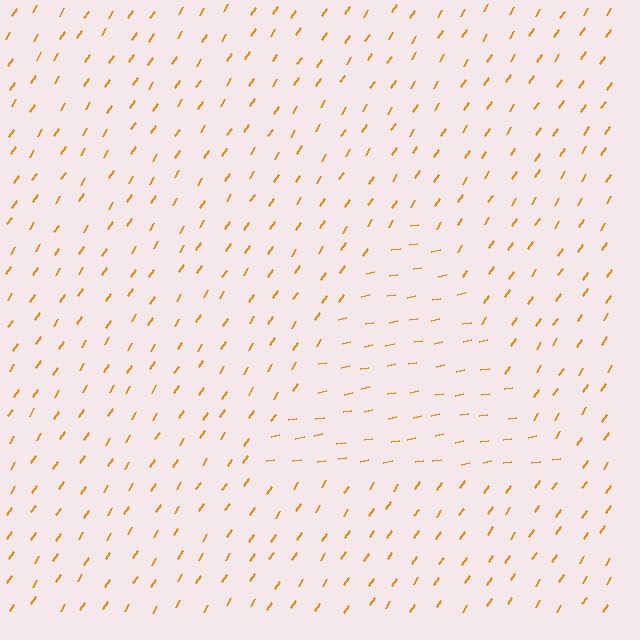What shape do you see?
I see a triangle.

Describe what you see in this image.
The image is filled with small orange line segments. A triangle region in the image has lines oriented differently from the surrounding lines, creating a visible texture boundary.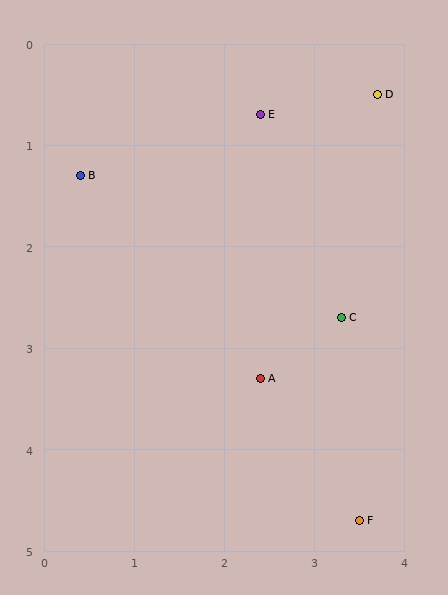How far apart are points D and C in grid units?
Points D and C are about 2.2 grid units apart.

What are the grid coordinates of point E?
Point E is at approximately (2.4, 0.7).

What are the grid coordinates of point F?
Point F is at approximately (3.5, 4.7).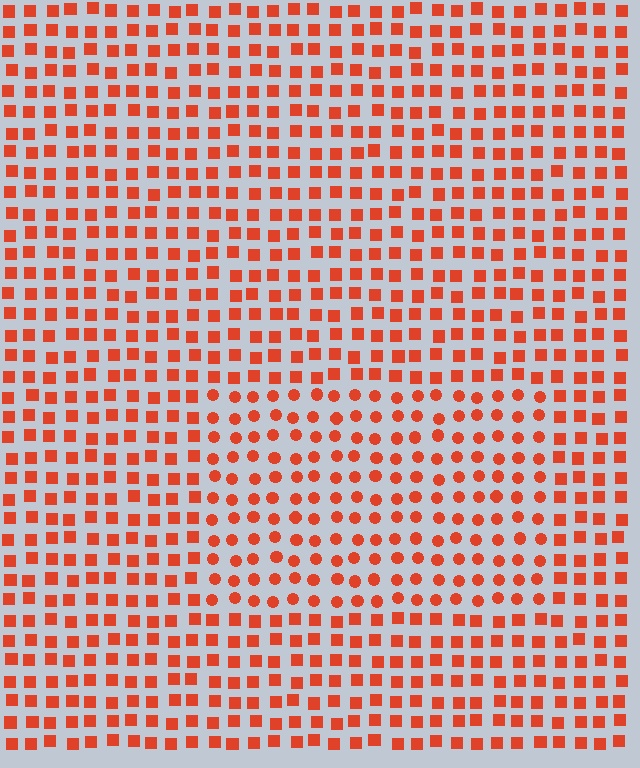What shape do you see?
I see a rectangle.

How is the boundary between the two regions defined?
The boundary is defined by a change in element shape: circles inside vs. squares outside. All elements share the same color and spacing.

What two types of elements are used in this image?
The image uses circles inside the rectangle region and squares outside it.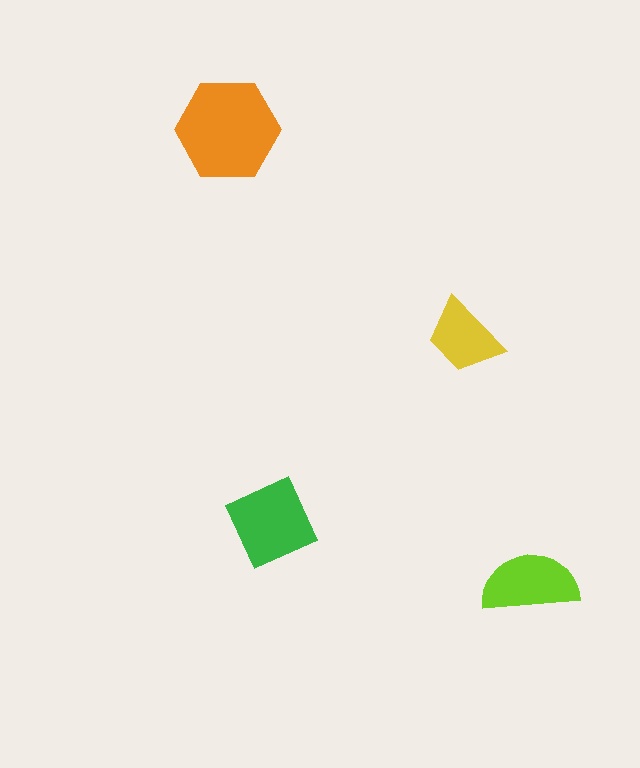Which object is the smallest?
The yellow trapezoid.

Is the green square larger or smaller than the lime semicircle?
Larger.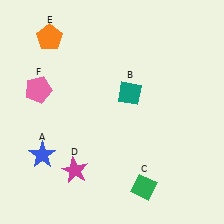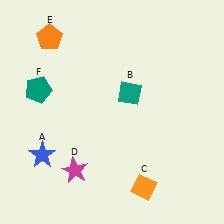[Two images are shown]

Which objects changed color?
C changed from green to orange. F changed from pink to teal.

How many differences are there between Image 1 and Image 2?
There are 2 differences between the two images.